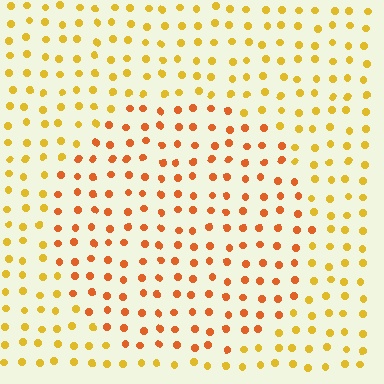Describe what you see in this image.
The image is filled with small yellow elements in a uniform arrangement. A circle-shaped region is visible where the elements are tinted to a slightly different hue, forming a subtle color boundary.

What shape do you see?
I see a circle.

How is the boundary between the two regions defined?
The boundary is defined purely by a slight shift in hue (about 29 degrees). Spacing, size, and orientation are identical on both sides.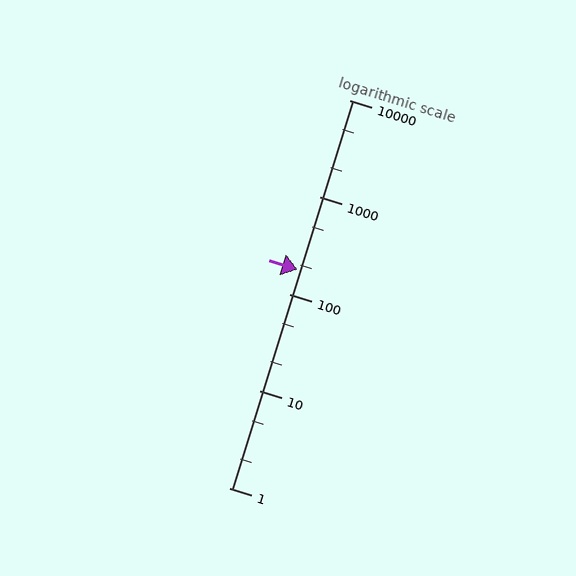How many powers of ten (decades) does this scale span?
The scale spans 4 decades, from 1 to 10000.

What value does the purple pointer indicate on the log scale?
The pointer indicates approximately 180.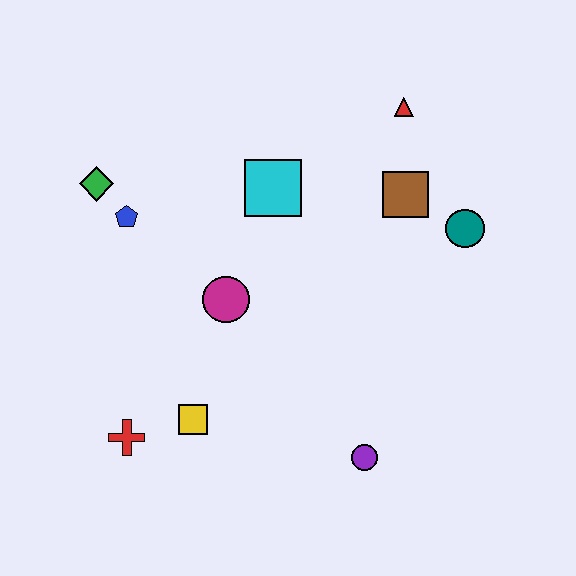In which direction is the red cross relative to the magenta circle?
The red cross is below the magenta circle.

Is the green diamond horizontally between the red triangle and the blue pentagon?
No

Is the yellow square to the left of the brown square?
Yes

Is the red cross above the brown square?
No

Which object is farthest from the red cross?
The red triangle is farthest from the red cross.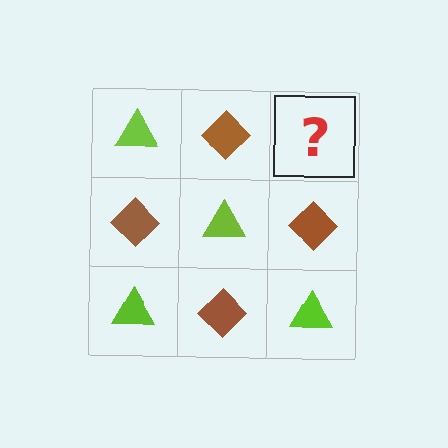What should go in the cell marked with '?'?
The missing cell should contain a lime triangle.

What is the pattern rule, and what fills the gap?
The rule is that it alternates lime triangle and brown diamond in a checkerboard pattern. The gap should be filled with a lime triangle.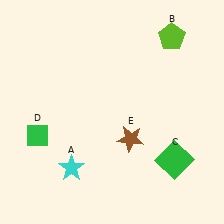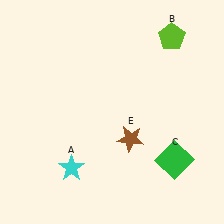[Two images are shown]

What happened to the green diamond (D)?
The green diamond (D) was removed in Image 2. It was in the bottom-left area of Image 1.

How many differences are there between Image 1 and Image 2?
There is 1 difference between the two images.